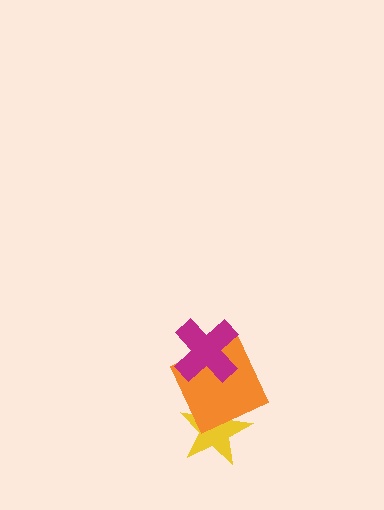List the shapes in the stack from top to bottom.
From top to bottom: the magenta cross, the orange square, the yellow star.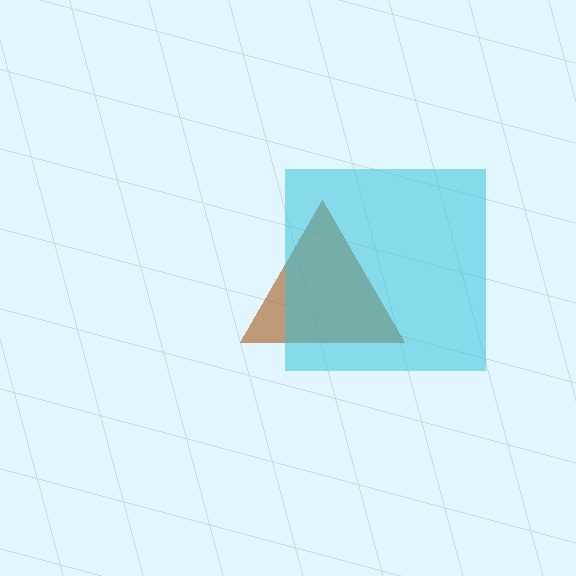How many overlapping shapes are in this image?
There are 2 overlapping shapes in the image.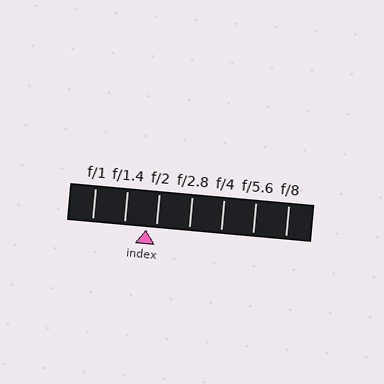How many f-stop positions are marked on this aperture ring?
There are 7 f-stop positions marked.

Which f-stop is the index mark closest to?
The index mark is closest to f/2.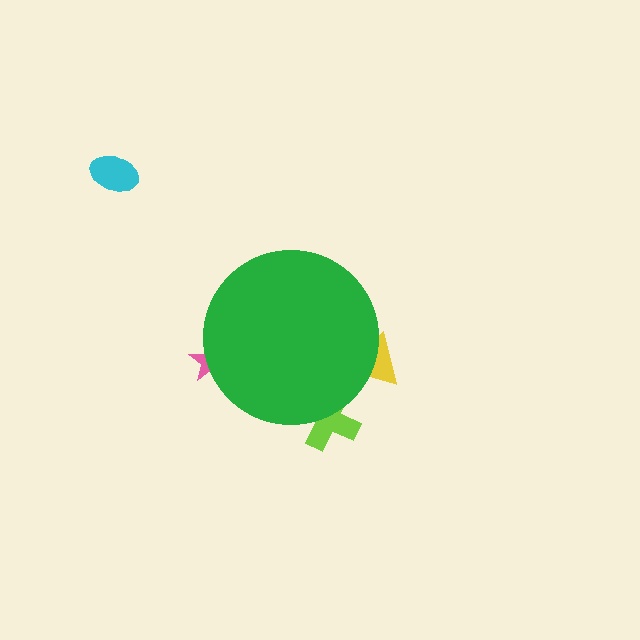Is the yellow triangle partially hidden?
Yes, the yellow triangle is partially hidden behind the green circle.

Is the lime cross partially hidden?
Yes, the lime cross is partially hidden behind the green circle.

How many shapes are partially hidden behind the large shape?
3 shapes are partially hidden.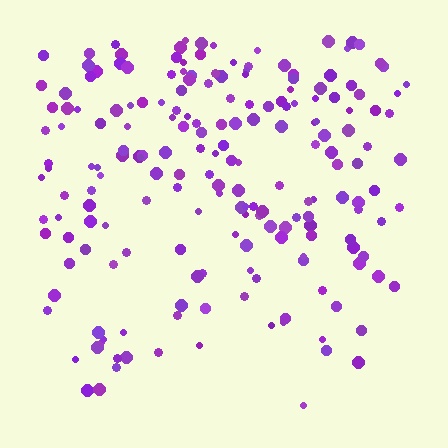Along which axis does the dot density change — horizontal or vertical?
Vertical.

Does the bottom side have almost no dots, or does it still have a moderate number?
Still a moderate number, just noticeably fewer than the top.